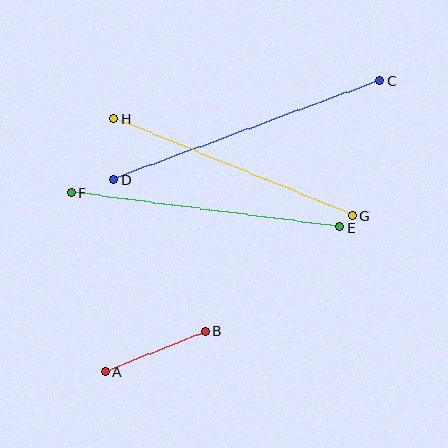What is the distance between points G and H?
The distance is approximately 257 pixels.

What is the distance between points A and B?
The distance is approximately 108 pixels.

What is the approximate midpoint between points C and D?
The midpoint is at approximately (247, 130) pixels.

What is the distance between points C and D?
The distance is approximately 284 pixels.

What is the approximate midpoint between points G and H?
The midpoint is at approximately (233, 167) pixels.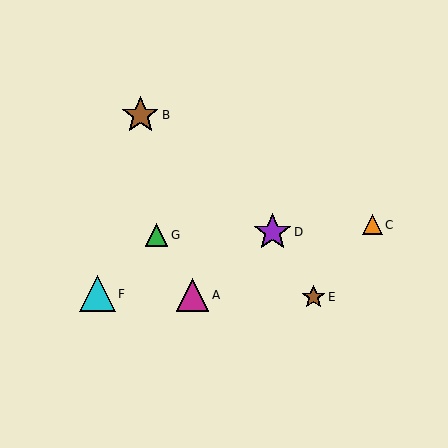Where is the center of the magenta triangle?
The center of the magenta triangle is at (193, 295).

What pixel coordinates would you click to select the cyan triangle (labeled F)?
Click at (97, 294) to select the cyan triangle F.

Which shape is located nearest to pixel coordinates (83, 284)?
The cyan triangle (labeled F) at (97, 294) is nearest to that location.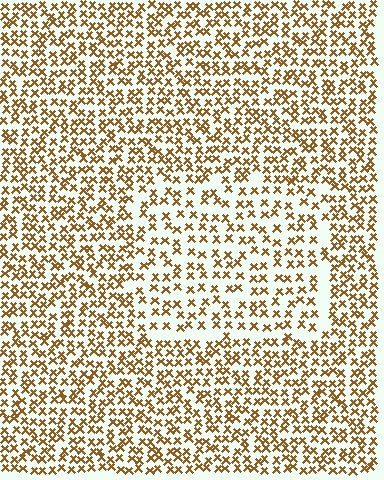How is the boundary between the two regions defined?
The boundary is defined by a change in element density (approximately 1.6x ratio). All elements are the same color, size, and shape.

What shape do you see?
I see a rectangle.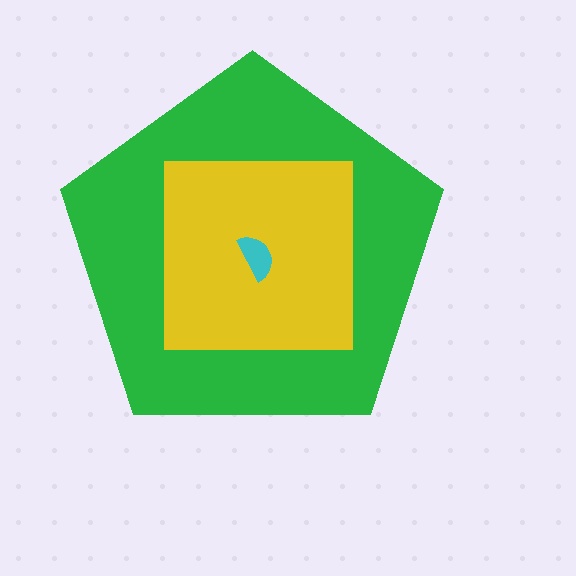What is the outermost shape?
The green pentagon.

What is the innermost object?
The cyan semicircle.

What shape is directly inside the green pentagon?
The yellow square.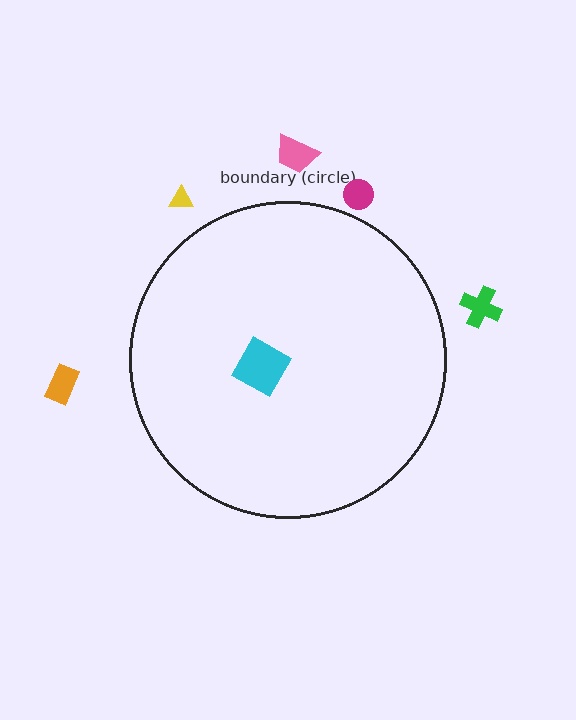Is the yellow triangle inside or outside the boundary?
Outside.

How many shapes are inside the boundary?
1 inside, 5 outside.